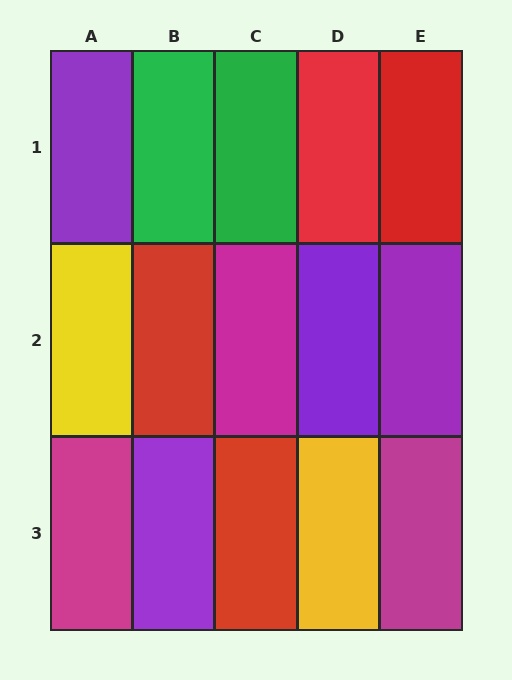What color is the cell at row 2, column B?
Red.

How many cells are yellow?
2 cells are yellow.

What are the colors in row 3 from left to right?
Magenta, purple, red, yellow, magenta.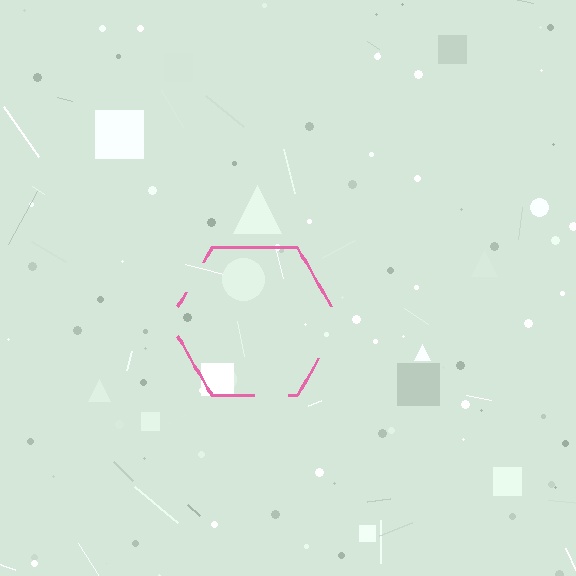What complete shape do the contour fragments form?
The contour fragments form a hexagon.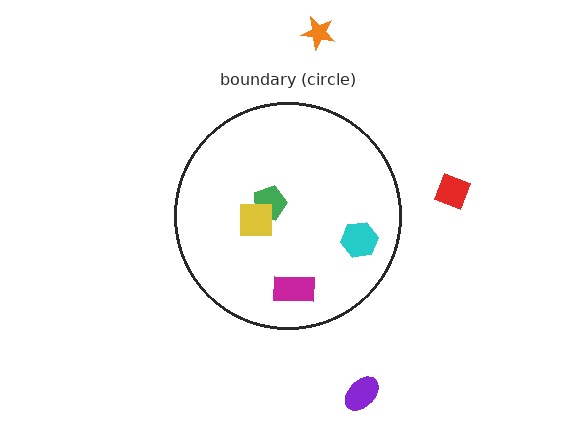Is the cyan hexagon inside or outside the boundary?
Inside.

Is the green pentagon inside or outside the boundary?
Inside.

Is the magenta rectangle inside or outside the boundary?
Inside.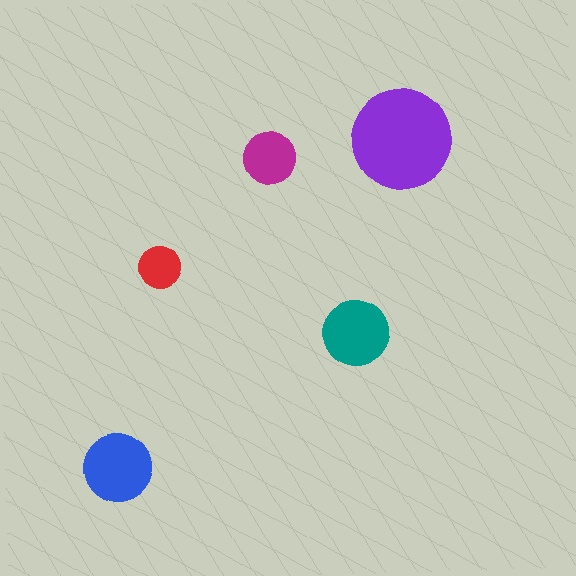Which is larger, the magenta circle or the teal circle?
The teal one.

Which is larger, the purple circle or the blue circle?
The purple one.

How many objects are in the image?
There are 5 objects in the image.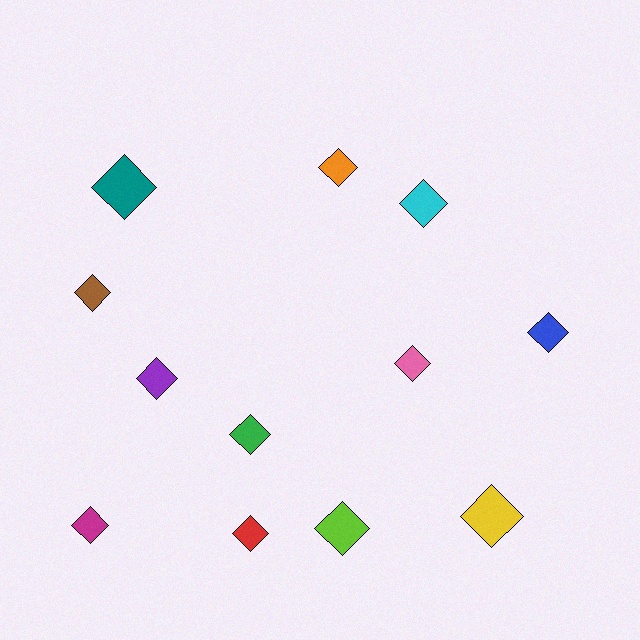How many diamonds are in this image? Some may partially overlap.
There are 12 diamonds.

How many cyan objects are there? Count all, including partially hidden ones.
There is 1 cyan object.